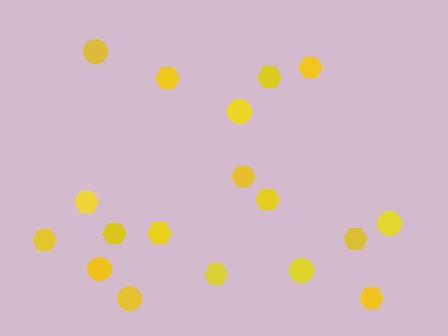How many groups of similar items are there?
There are 2 groups: one group of hexagons (12) and one group of circles (6).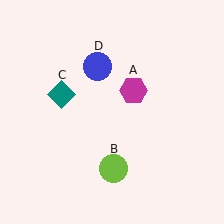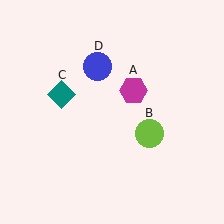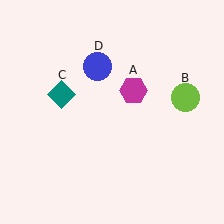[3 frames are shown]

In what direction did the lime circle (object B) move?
The lime circle (object B) moved up and to the right.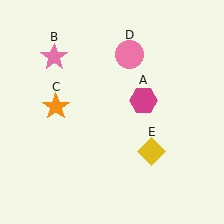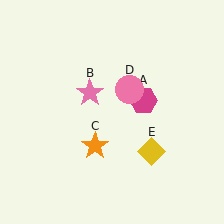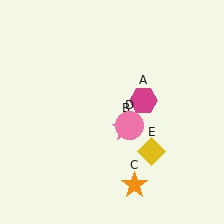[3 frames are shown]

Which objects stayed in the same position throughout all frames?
Magenta hexagon (object A) and yellow diamond (object E) remained stationary.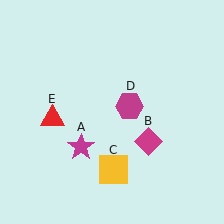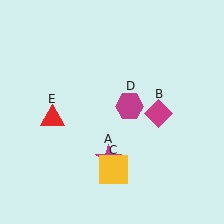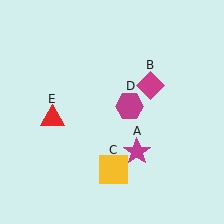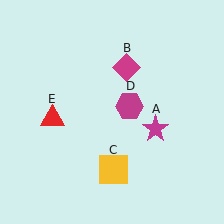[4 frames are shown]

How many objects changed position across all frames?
2 objects changed position: magenta star (object A), magenta diamond (object B).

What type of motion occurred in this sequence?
The magenta star (object A), magenta diamond (object B) rotated counterclockwise around the center of the scene.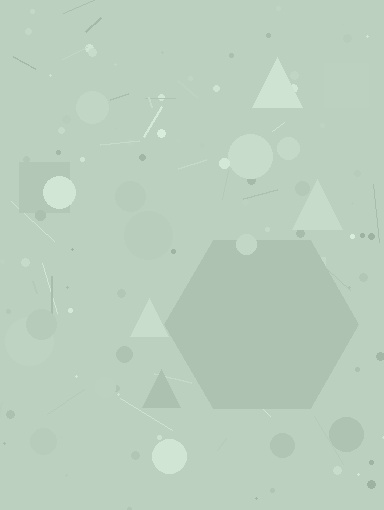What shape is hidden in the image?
A hexagon is hidden in the image.